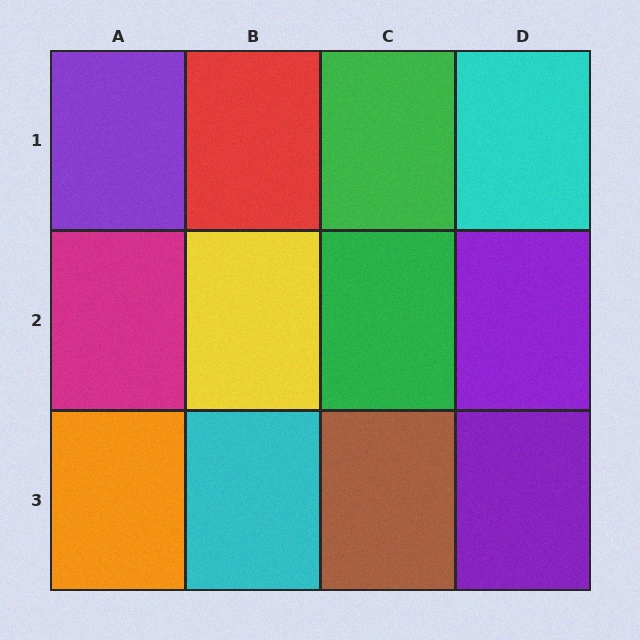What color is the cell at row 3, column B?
Cyan.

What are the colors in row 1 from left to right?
Purple, red, green, cyan.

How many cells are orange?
1 cell is orange.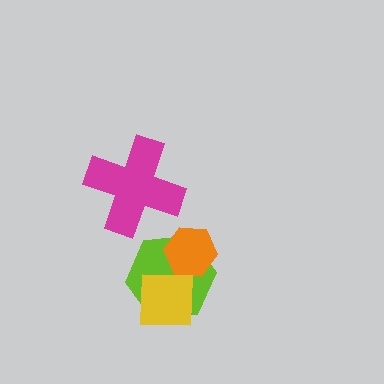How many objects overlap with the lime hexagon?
2 objects overlap with the lime hexagon.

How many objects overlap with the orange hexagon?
1 object overlaps with the orange hexagon.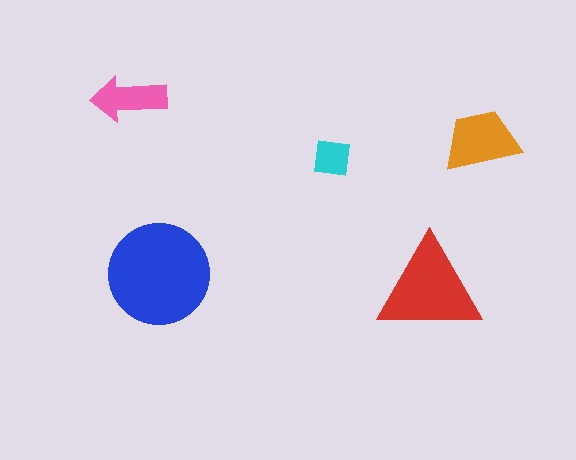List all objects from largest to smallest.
The blue circle, the red triangle, the orange trapezoid, the pink arrow, the cyan square.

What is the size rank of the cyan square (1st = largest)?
5th.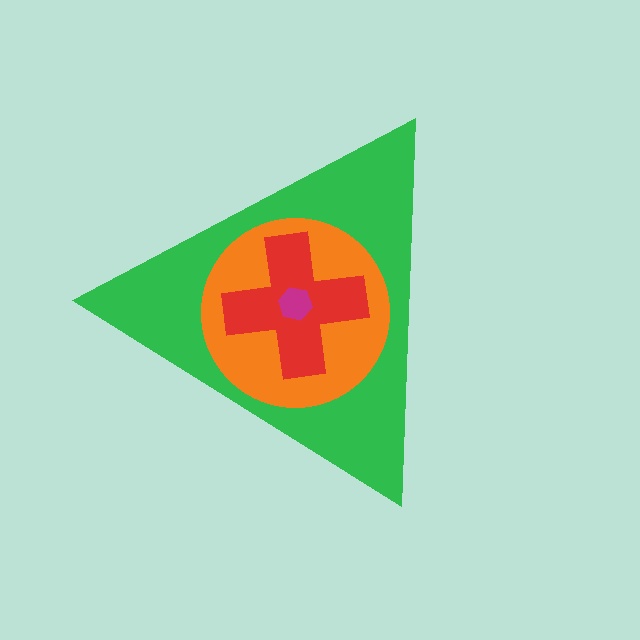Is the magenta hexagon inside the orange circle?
Yes.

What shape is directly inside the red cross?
The magenta hexagon.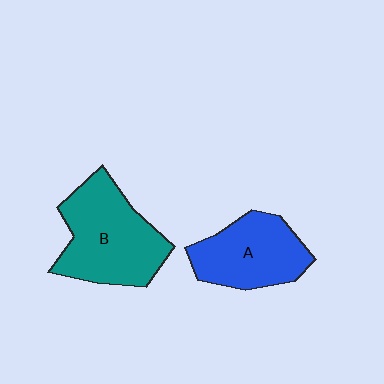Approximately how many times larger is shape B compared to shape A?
Approximately 1.3 times.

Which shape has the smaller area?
Shape A (blue).